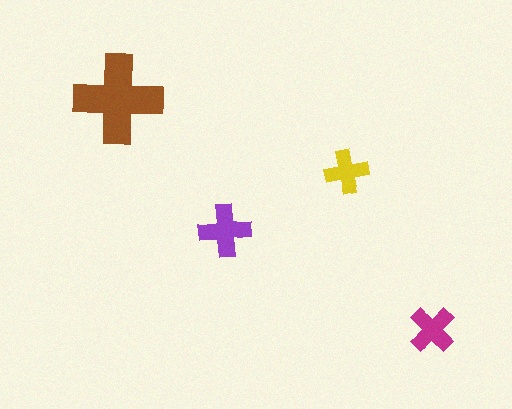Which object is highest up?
The brown cross is topmost.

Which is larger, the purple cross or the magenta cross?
The purple one.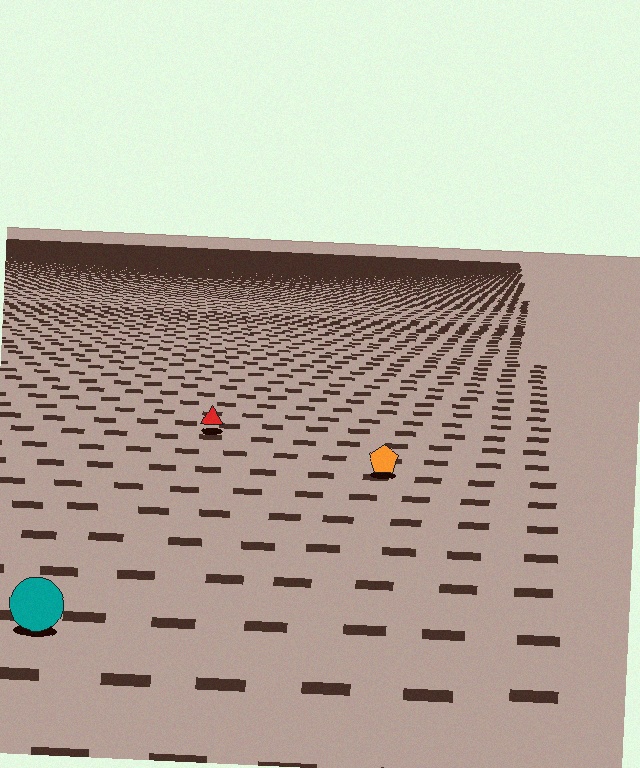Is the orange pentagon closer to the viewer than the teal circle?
No. The teal circle is closer — you can tell from the texture gradient: the ground texture is coarser near it.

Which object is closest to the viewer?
The teal circle is closest. The texture marks near it are larger and more spread out.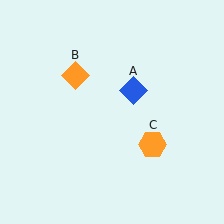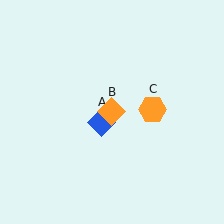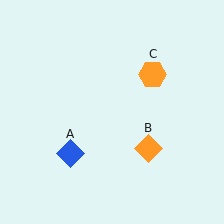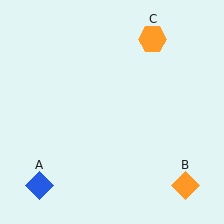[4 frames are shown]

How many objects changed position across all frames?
3 objects changed position: blue diamond (object A), orange diamond (object B), orange hexagon (object C).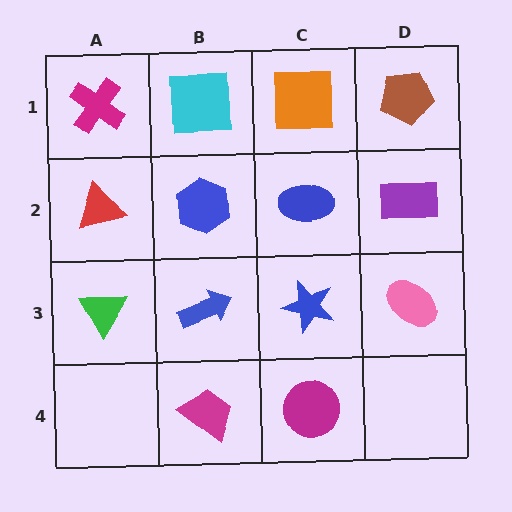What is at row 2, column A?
A red triangle.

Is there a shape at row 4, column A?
No, that cell is empty.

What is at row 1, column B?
A cyan square.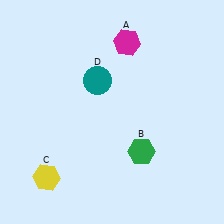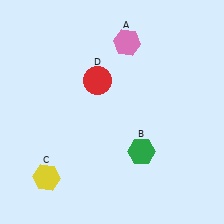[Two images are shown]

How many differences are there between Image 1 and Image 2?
There are 2 differences between the two images.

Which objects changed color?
A changed from magenta to pink. D changed from teal to red.